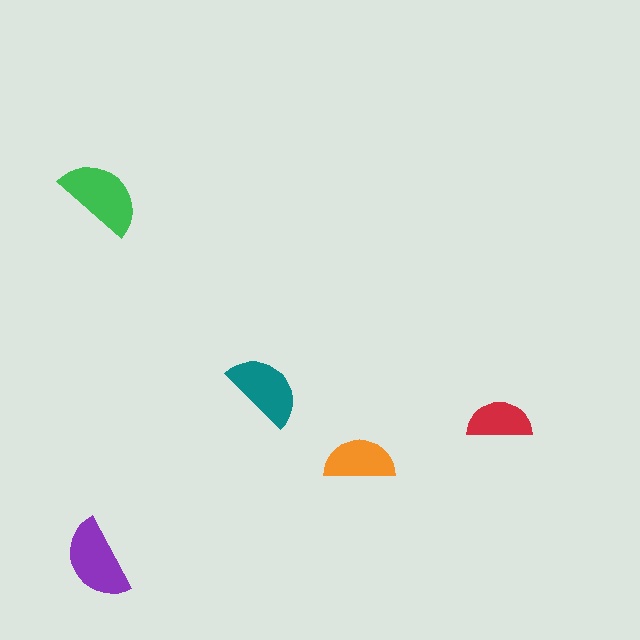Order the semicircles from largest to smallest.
the green one, the purple one, the teal one, the orange one, the red one.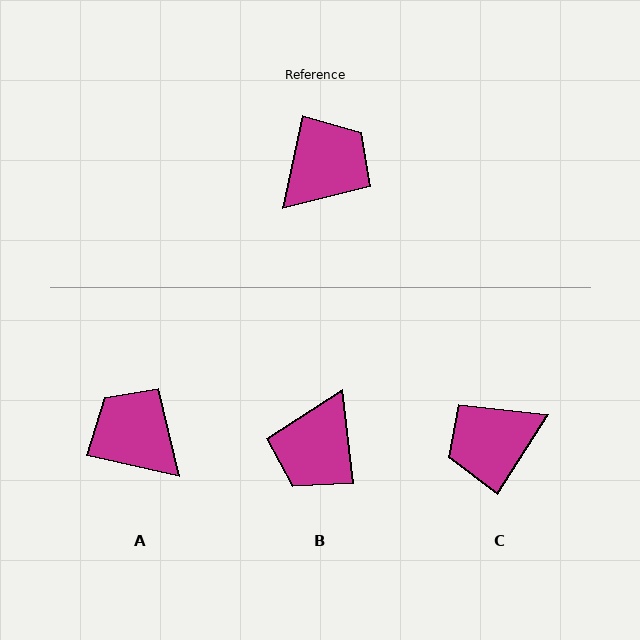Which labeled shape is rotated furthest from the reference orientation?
B, about 161 degrees away.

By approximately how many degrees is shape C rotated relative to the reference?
Approximately 159 degrees counter-clockwise.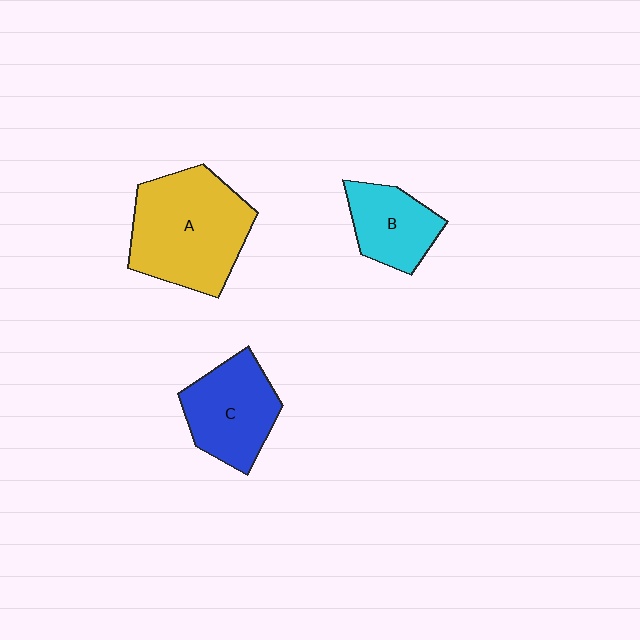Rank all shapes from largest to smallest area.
From largest to smallest: A (yellow), C (blue), B (cyan).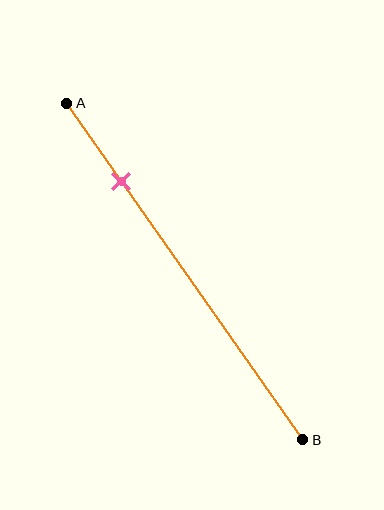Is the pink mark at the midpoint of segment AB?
No, the mark is at about 25% from A, not at the 50% midpoint.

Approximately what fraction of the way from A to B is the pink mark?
The pink mark is approximately 25% of the way from A to B.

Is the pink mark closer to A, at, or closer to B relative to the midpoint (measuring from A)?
The pink mark is closer to point A than the midpoint of segment AB.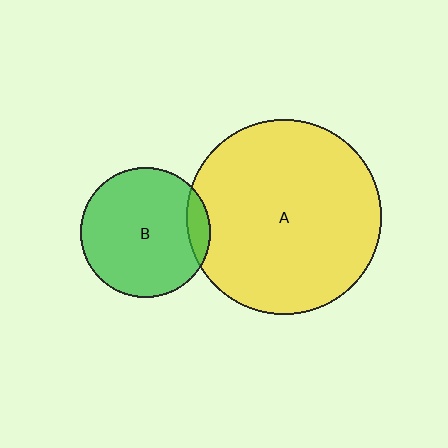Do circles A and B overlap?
Yes.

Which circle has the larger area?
Circle A (yellow).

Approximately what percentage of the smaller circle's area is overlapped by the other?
Approximately 10%.